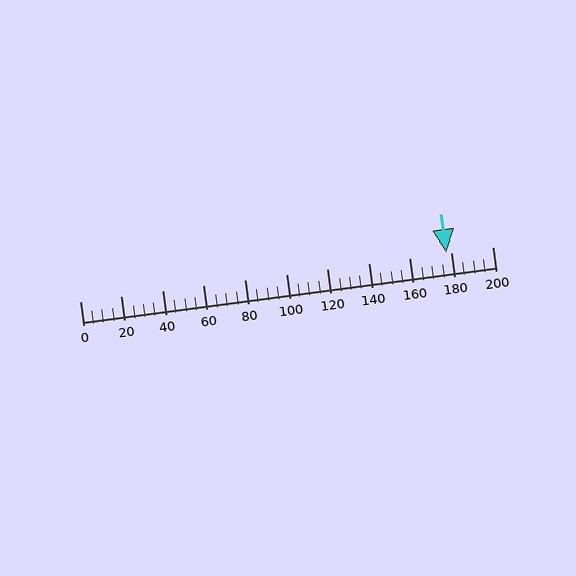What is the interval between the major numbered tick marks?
The major tick marks are spaced 20 units apart.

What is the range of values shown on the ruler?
The ruler shows values from 0 to 200.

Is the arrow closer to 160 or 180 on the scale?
The arrow is closer to 180.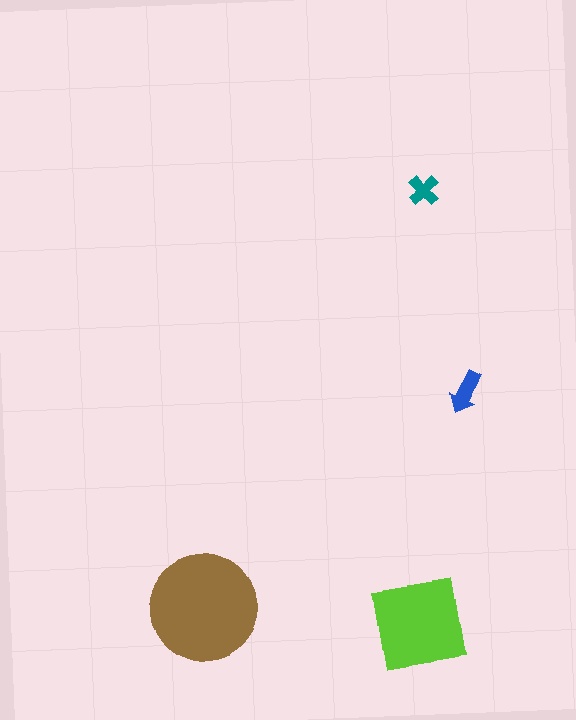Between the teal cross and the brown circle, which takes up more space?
The brown circle.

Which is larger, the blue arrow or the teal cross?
The blue arrow.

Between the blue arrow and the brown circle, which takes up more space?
The brown circle.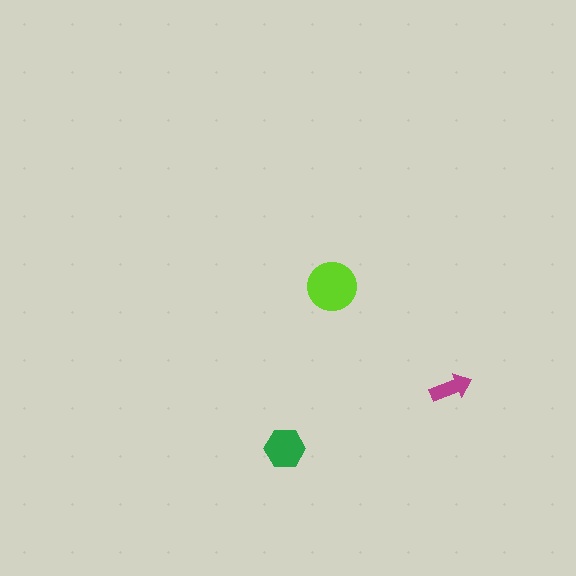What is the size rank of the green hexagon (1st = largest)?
2nd.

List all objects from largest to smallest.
The lime circle, the green hexagon, the magenta arrow.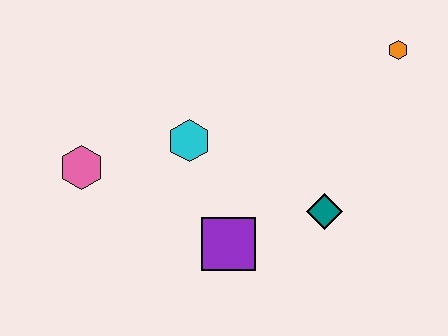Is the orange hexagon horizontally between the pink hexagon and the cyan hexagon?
No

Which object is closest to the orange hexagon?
The teal diamond is closest to the orange hexagon.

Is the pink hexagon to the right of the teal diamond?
No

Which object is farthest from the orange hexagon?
The pink hexagon is farthest from the orange hexagon.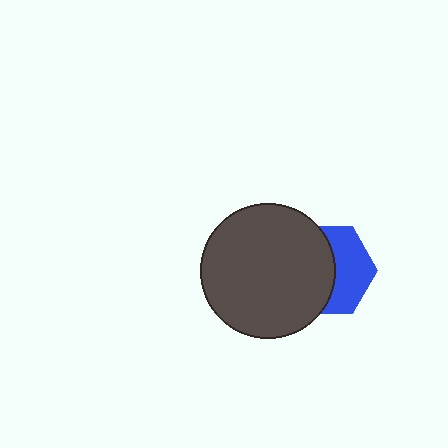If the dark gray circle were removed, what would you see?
You would see the complete blue hexagon.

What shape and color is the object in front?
The object in front is a dark gray circle.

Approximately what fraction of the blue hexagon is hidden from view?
Roughly 54% of the blue hexagon is hidden behind the dark gray circle.